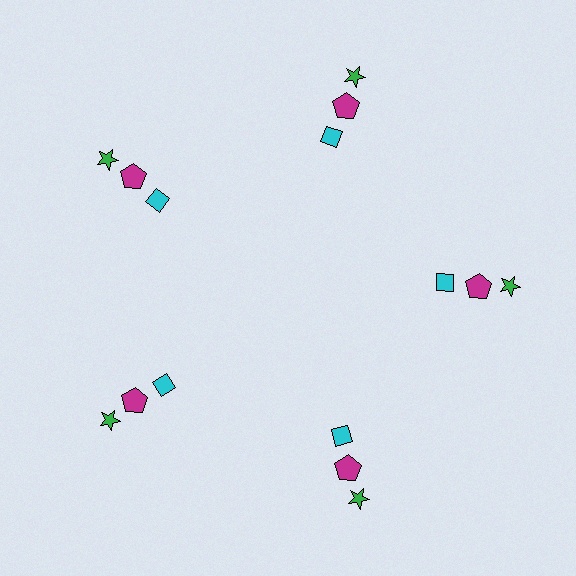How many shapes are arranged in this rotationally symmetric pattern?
There are 15 shapes, arranged in 5 groups of 3.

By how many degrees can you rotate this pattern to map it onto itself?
The pattern maps onto itself every 72 degrees of rotation.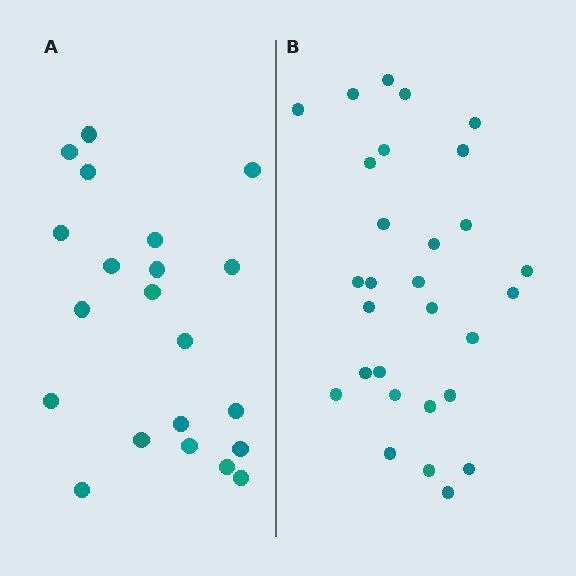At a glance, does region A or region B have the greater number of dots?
Region B (the right region) has more dots.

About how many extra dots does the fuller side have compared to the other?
Region B has roughly 8 or so more dots than region A.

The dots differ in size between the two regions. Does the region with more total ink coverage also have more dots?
No. Region A has more total ink coverage because its dots are larger, but region B actually contains more individual dots. Total area can be misleading — the number of items is what matters here.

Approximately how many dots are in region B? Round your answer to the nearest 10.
About 30 dots. (The exact count is 29, which rounds to 30.)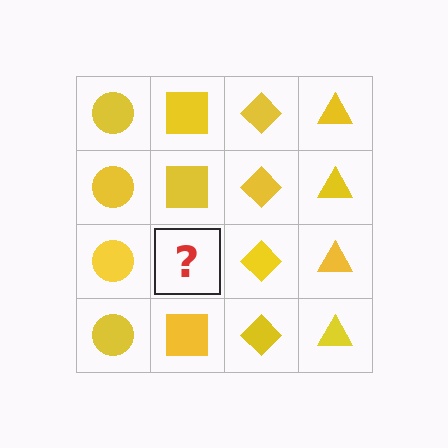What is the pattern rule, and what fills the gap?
The rule is that each column has a consistent shape. The gap should be filled with a yellow square.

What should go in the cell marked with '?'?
The missing cell should contain a yellow square.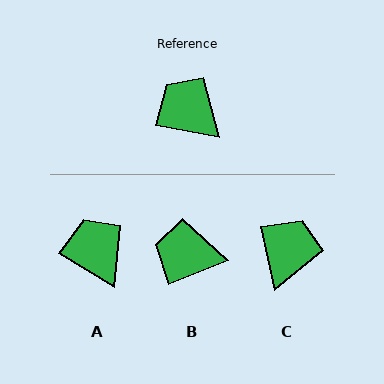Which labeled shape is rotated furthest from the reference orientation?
C, about 67 degrees away.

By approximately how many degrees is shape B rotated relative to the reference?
Approximately 32 degrees counter-clockwise.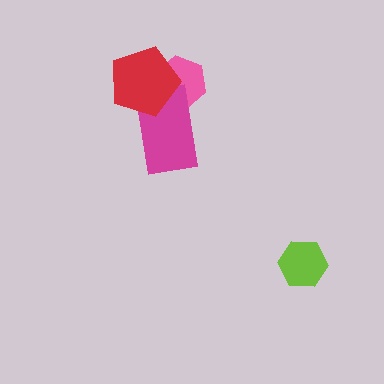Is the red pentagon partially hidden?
No, no other shape covers it.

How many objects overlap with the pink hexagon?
2 objects overlap with the pink hexagon.